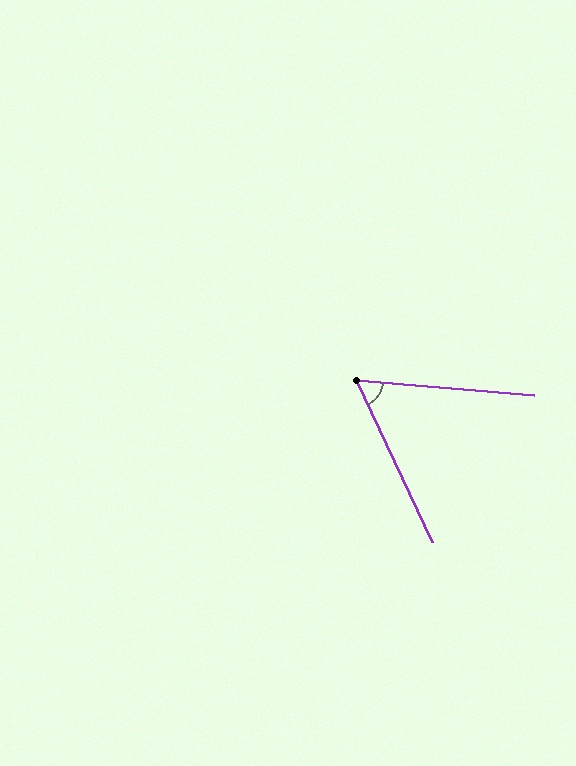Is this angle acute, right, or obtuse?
It is acute.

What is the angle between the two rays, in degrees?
Approximately 60 degrees.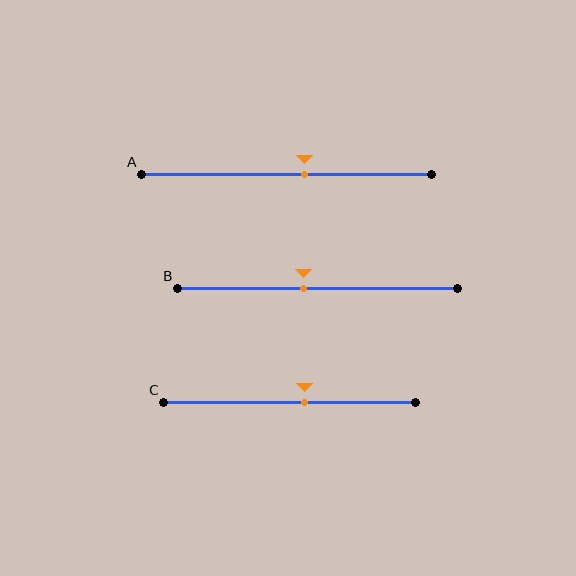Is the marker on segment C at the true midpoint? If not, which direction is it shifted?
No, the marker on segment C is shifted to the right by about 6% of the segment length.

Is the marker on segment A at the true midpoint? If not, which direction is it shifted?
No, the marker on segment A is shifted to the right by about 6% of the segment length.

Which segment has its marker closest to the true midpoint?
Segment B has its marker closest to the true midpoint.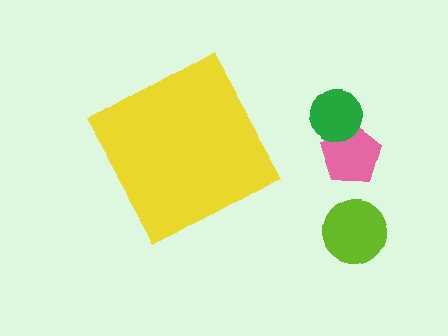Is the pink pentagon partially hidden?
No, the pink pentagon is fully visible.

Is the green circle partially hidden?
No, the green circle is fully visible.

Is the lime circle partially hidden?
No, the lime circle is fully visible.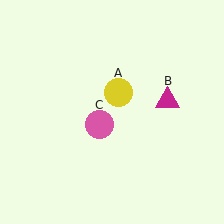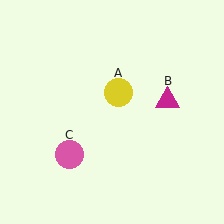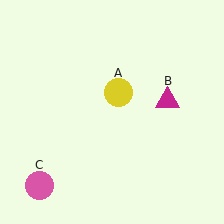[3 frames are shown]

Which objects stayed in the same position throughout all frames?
Yellow circle (object A) and magenta triangle (object B) remained stationary.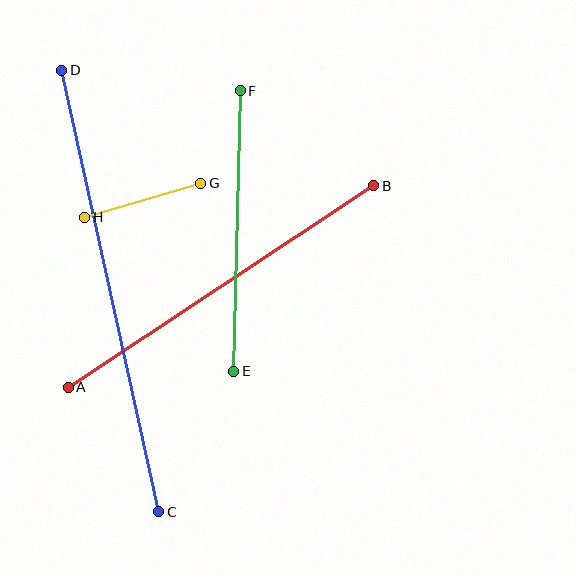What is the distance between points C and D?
The distance is approximately 452 pixels.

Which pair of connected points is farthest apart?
Points C and D are farthest apart.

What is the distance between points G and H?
The distance is approximately 121 pixels.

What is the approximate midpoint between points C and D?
The midpoint is at approximately (110, 291) pixels.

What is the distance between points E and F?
The distance is approximately 281 pixels.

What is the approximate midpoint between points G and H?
The midpoint is at approximately (143, 200) pixels.